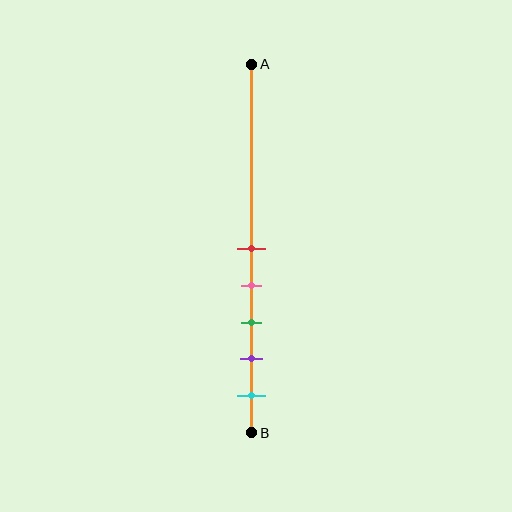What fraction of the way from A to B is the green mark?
The green mark is approximately 70% (0.7) of the way from A to B.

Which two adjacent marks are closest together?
The red and pink marks are the closest adjacent pair.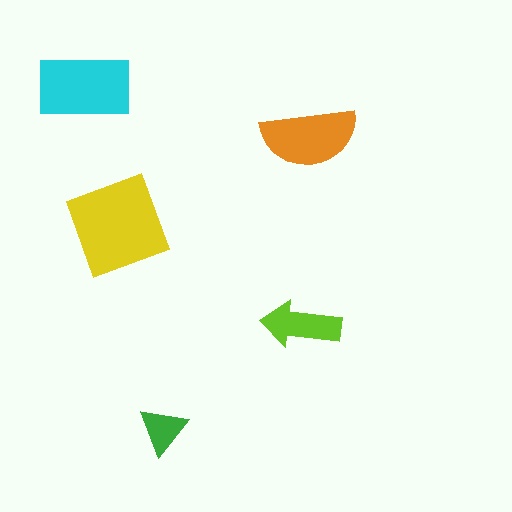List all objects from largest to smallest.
The yellow square, the cyan rectangle, the orange semicircle, the lime arrow, the green triangle.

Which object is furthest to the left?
The cyan rectangle is leftmost.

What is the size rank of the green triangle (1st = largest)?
5th.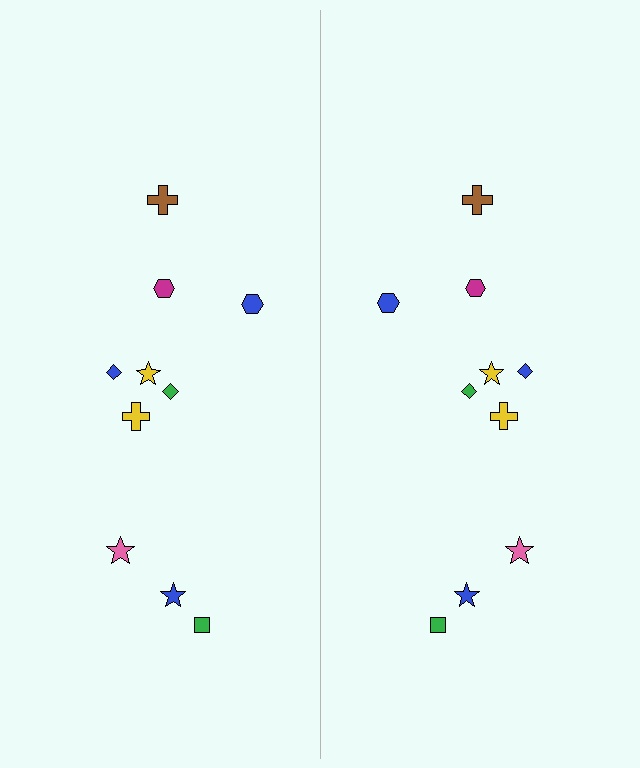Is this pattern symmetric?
Yes, this pattern has bilateral (reflection) symmetry.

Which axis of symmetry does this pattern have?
The pattern has a vertical axis of symmetry running through the center of the image.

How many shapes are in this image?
There are 20 shapes in this image.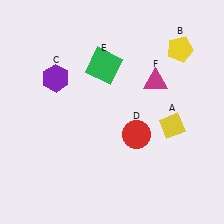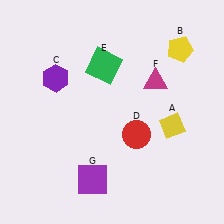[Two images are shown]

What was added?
A purple square (G) was added in Image 2.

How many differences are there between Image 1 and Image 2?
There is 1 difference between the two images.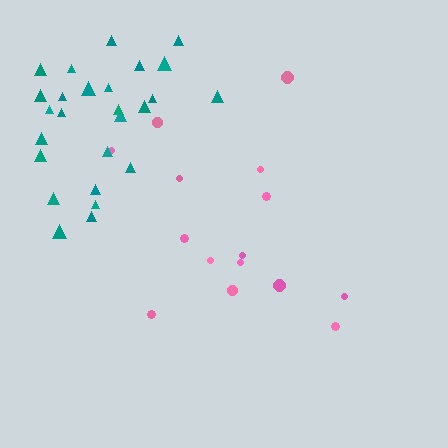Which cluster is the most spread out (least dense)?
Pink.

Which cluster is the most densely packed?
Teal.